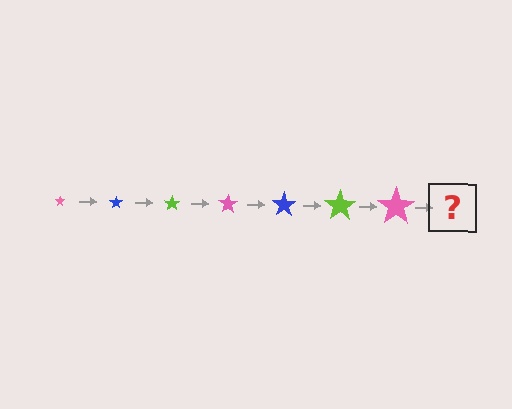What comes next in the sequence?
The next element should be a blue star, larger than the previous one.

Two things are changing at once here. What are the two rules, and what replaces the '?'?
The two rules are that the star grows larger each step and the color cycles through pink, blue, and lime. The '?' should be a blue star, larger than the previous one.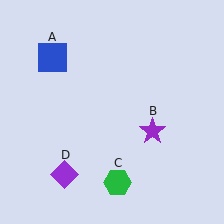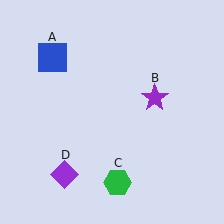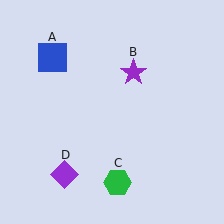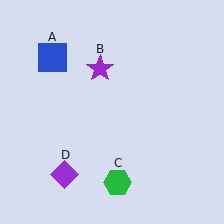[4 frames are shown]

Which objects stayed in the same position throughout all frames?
Blue square (object A) and green hexagon (object C) and purple diamond (object D) remained stationary.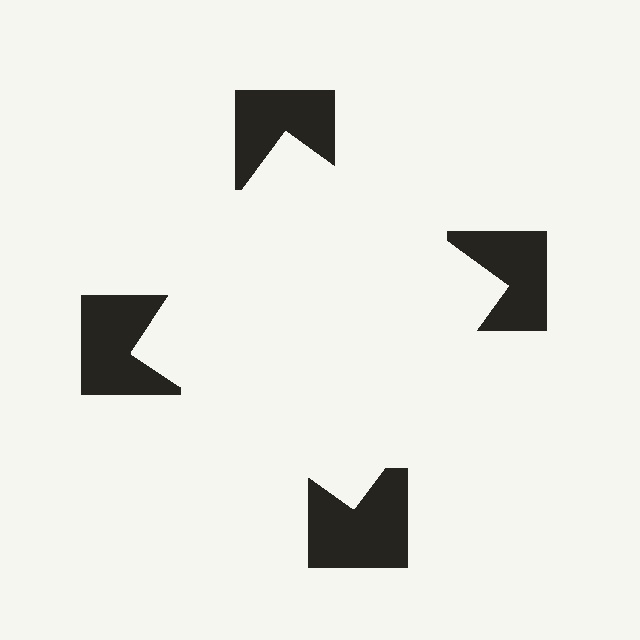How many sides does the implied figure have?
4 sides.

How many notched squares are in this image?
There are 4 — one at each vertex of the illusory square.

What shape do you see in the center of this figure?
An illusory square — its edges are inferred from the aligned wedge cuts in the notched squares, not physically drawn.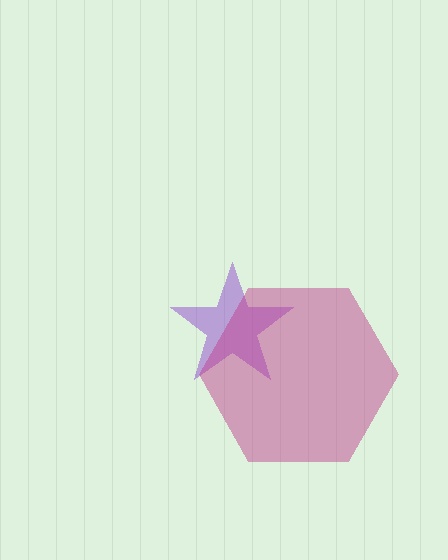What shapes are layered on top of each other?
The layered shapes are: a purple star, a magenta hexagon.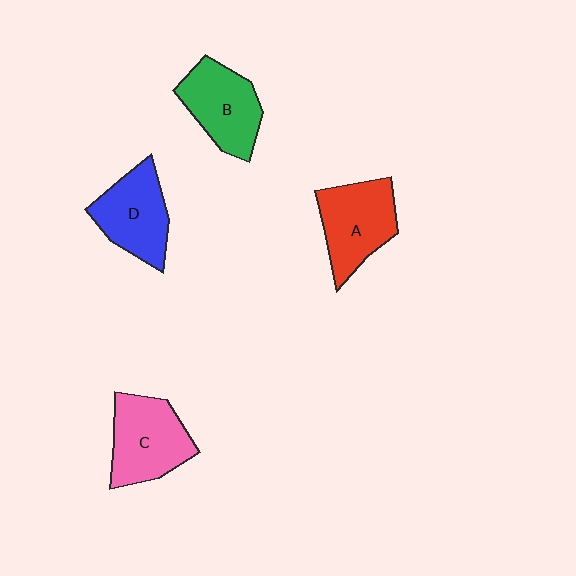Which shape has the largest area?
Shape C (pink).